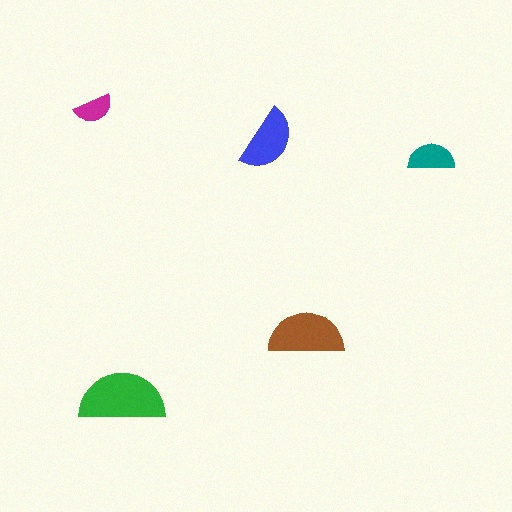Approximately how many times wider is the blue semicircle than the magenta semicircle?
About 1.5 times wider.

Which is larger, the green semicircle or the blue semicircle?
The green one.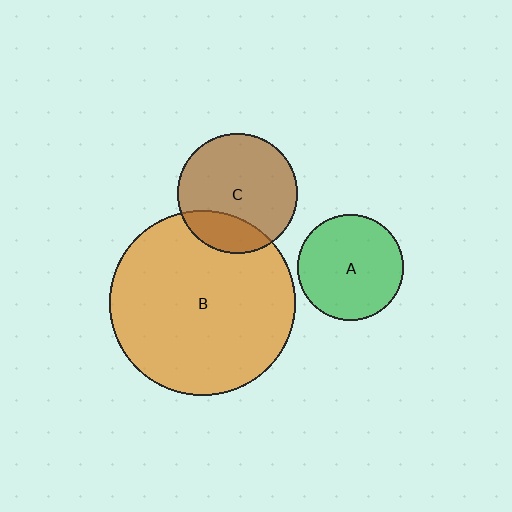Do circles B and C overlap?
Yes.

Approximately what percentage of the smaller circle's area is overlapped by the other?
Approximately 25%.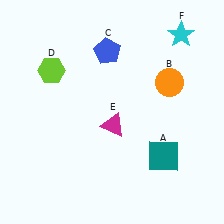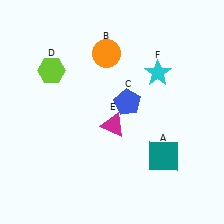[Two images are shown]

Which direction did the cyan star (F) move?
The cyan star (F) moved down.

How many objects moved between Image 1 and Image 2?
3 objects moved between the two images.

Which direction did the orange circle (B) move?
The orange circle (B) moved left.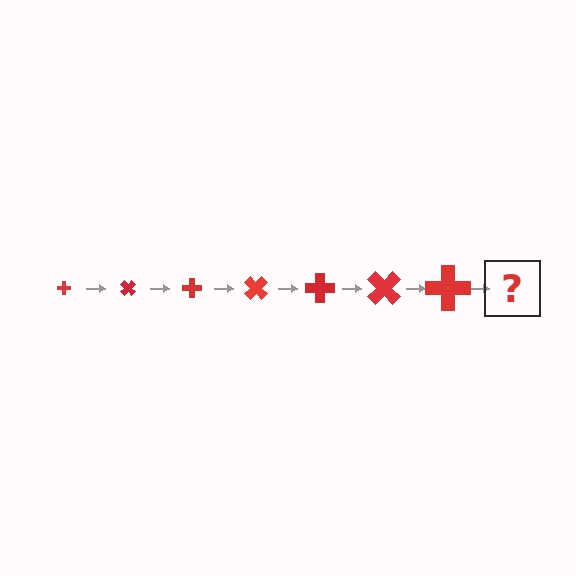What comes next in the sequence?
The next element should be a cross, larger than the previous one and rotated 315 degrees from the start.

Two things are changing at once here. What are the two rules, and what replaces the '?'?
The two rules are that the cross grows larger each step and it rotates 45 degrees each step. The '?' should be a cross, larger than the previous one and rotated 315 degrees from the start.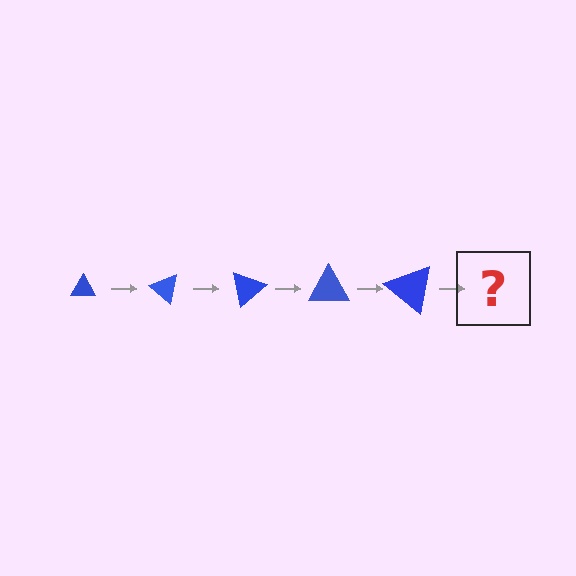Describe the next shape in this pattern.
It should be a triangle, larger than the previous one and rotated 200 degrees from the start.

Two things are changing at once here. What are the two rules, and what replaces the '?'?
The two rules are that the triangle grows larger each step and it rotates 40 degrees each step. The '?' should be a triangle, larger than the previous one and rotated 200 degrees from the start.